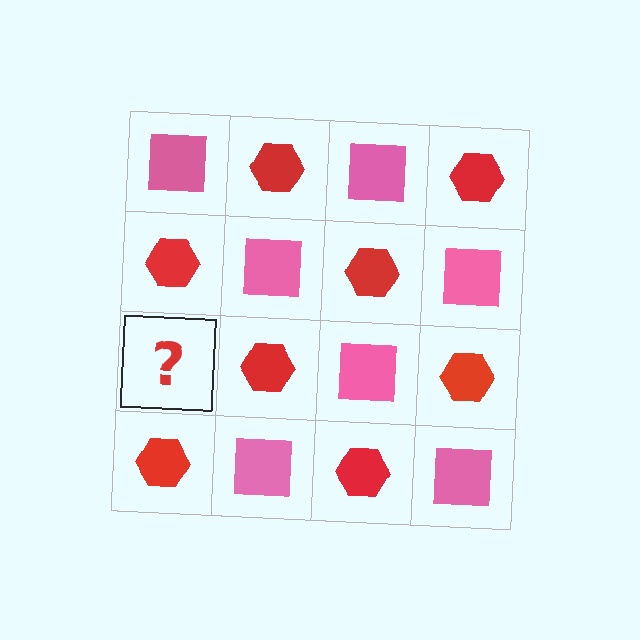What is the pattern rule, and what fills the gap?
The rule is that it alternates pink square and red hexagon in a checkerboard pattern. The gap should be filled with a pink square.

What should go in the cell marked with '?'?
The missing cell should contain a pink square.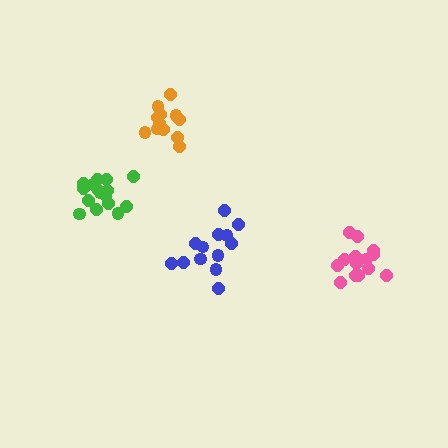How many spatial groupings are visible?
There are 4 spatial groupings.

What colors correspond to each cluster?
The clusters are colored: green, blue, orange, pink.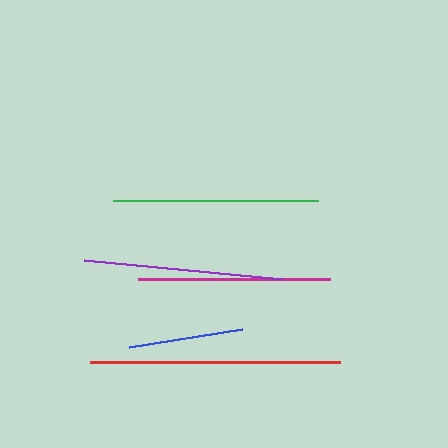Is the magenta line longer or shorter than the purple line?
The purple line is longer than the magenta line.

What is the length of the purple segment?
The purple segment is approximately 199 pixels long.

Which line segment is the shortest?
The blue line is the shortest at approximately 114 pixels.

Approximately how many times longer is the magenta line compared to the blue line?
The magenta line is approximately 1.7 times the length of the blue line.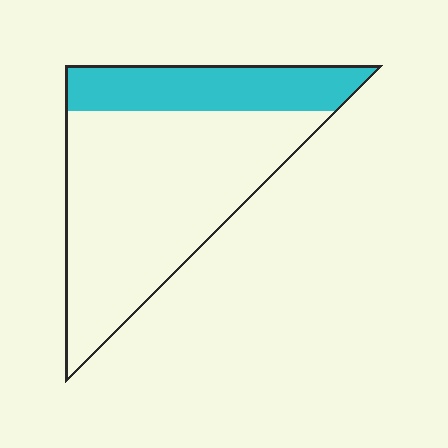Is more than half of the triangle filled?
No.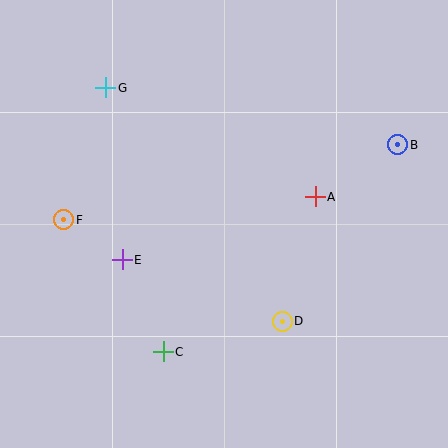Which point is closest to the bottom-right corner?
Point D is closest to the bottom-right corner.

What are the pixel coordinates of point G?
Point G is at (106, 88).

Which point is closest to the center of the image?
Point A at (315, 197) is closest to the center.